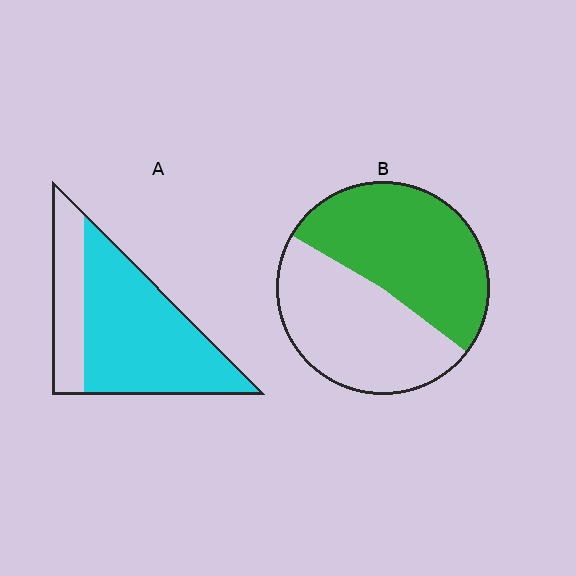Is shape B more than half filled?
Roughly half.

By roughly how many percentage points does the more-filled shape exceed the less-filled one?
By roughly 20 percentage points (A over B).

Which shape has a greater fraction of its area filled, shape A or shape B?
Shape A.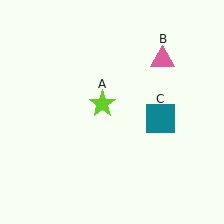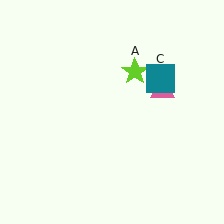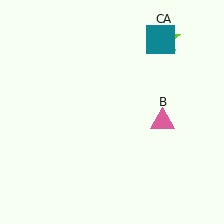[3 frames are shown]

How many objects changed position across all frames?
3 objects changed position: lime star (object A), pink triangle (object B), teal square (object C).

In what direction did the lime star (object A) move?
The lime star (object A) moved up and to the right.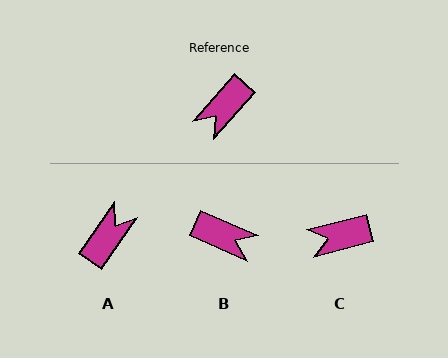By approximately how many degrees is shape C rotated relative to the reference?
Approximately 34 degrees clockwise.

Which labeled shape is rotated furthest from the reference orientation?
A, about 173 degrees away.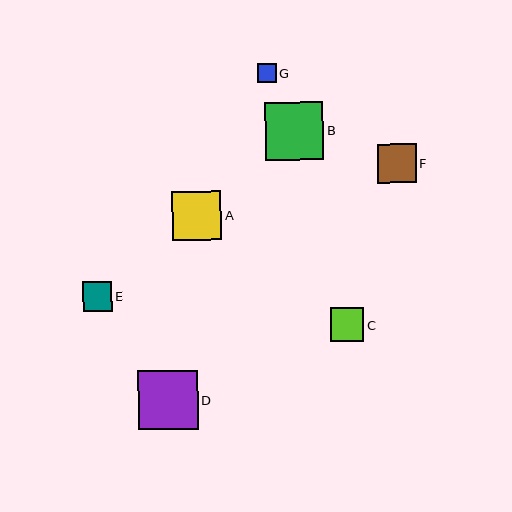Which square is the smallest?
Square G is the smallest with a size of approximately 19 pixels.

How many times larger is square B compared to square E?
Square B is approximately 2.0 times the size of square E.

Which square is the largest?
Square D is the largest with a size of approximately 60 pixels.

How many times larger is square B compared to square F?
Square B is approximately 1.5 times the size of square F.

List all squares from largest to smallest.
From largest to smallest: D, B, A, F, C, E, G.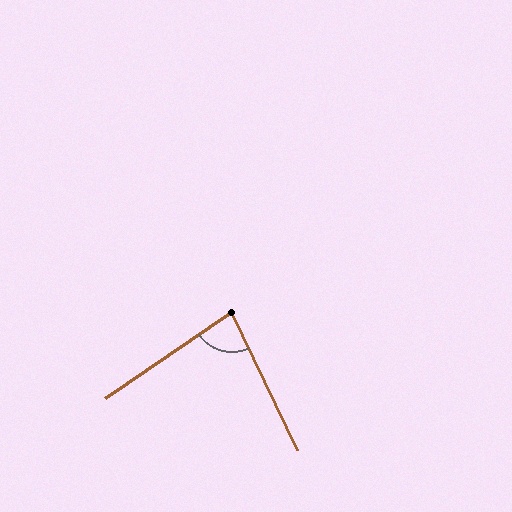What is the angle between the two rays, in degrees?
Approximately 81 degrees.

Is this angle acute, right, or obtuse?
It is acute.